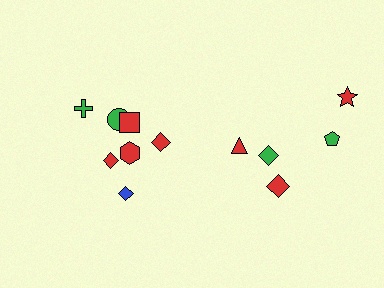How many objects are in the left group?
There are 7 objects.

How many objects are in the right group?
There are 5 objects.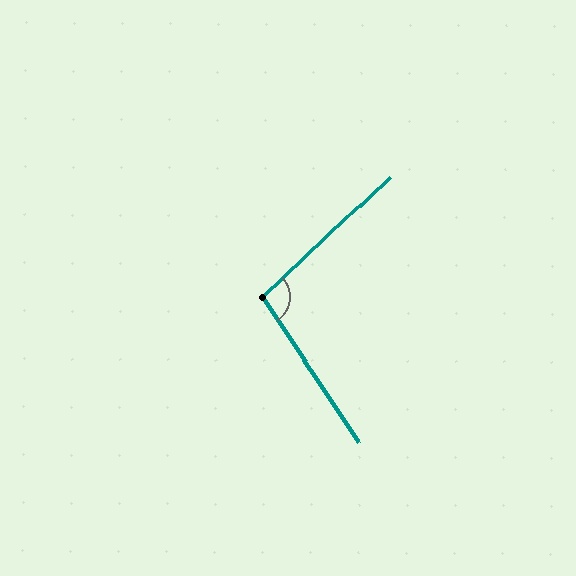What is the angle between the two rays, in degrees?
Approximately 100 degrees.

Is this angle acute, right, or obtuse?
It is obtuse.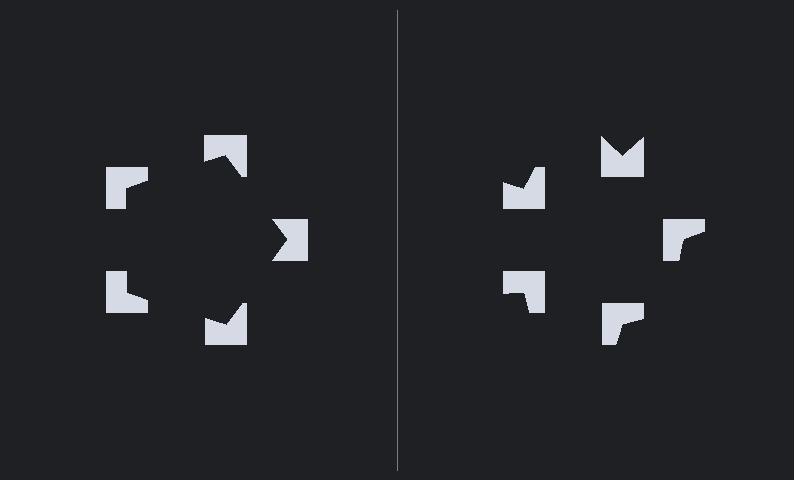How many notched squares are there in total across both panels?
10 — 5 on each side.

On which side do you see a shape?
An illusory pentagon appears on the left side. On the right side the wedge cuts are rotated, so no coherent shape forms.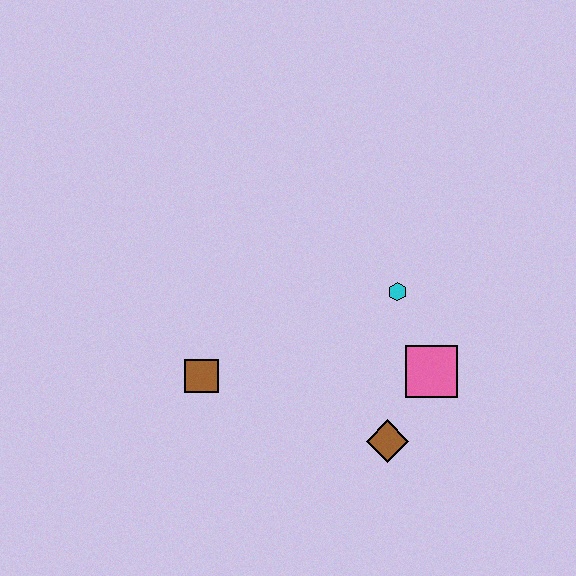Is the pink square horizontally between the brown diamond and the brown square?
No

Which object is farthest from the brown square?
The pink square is farthest from the brown square.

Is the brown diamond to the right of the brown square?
Yes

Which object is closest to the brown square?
The brown diamond is closest to the brown square.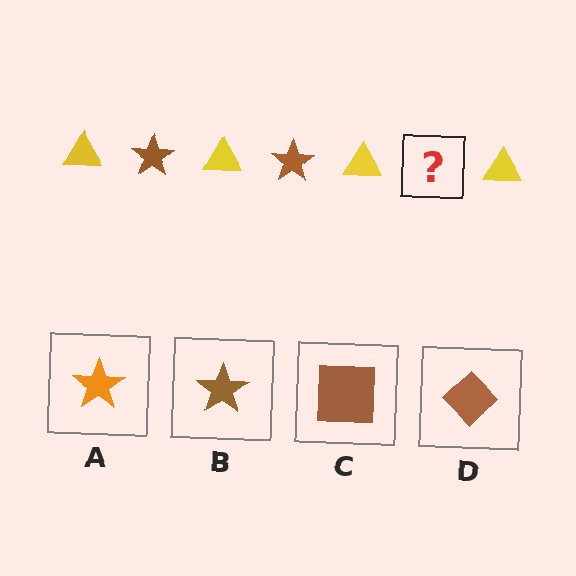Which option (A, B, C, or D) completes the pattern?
B.